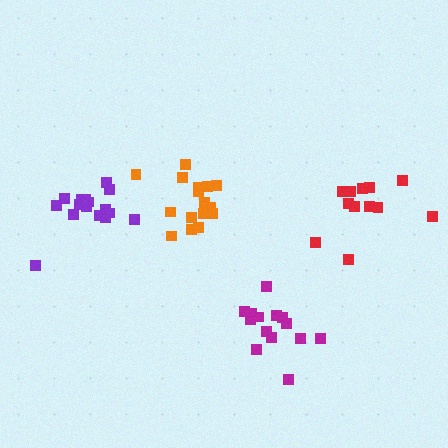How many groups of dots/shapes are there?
There are 4 groups.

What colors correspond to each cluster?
The clusters are colored: red, orange, purple, magenta.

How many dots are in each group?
Group 1: 12 dots, Group 2: 17 dots, Group 3: 16 dots, Group 4: 14 dots (59 total).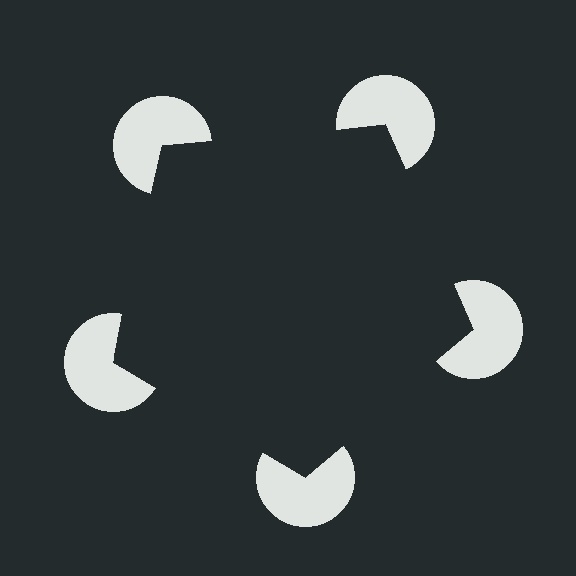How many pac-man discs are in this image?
There are 5 — one at each vertex of the illusory pentagon.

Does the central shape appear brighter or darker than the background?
It typically appears slightly darker than the background, even though no actual brightness change is drawn.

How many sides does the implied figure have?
5 sides.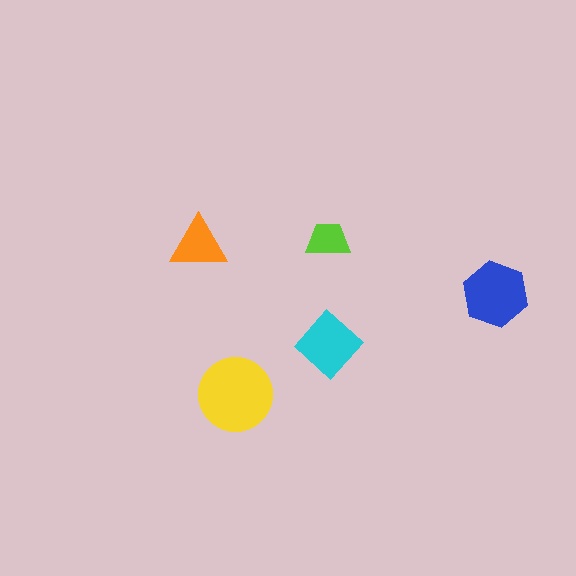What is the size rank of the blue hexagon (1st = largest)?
2nd.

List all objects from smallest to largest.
The lime trapezoid, the orange triangle, the cyan diamond, the blue hexagon, the yellow circle.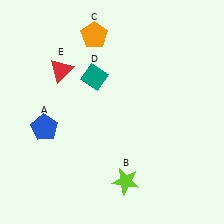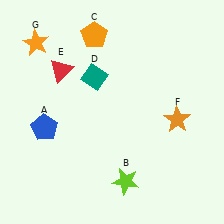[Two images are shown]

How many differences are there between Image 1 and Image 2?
There are 2 differences between the two images.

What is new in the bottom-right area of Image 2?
An orange star (F) was added in the bottom-right area of Image 2.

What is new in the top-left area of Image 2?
An orange star (G) was added in the top-left area of Image 2.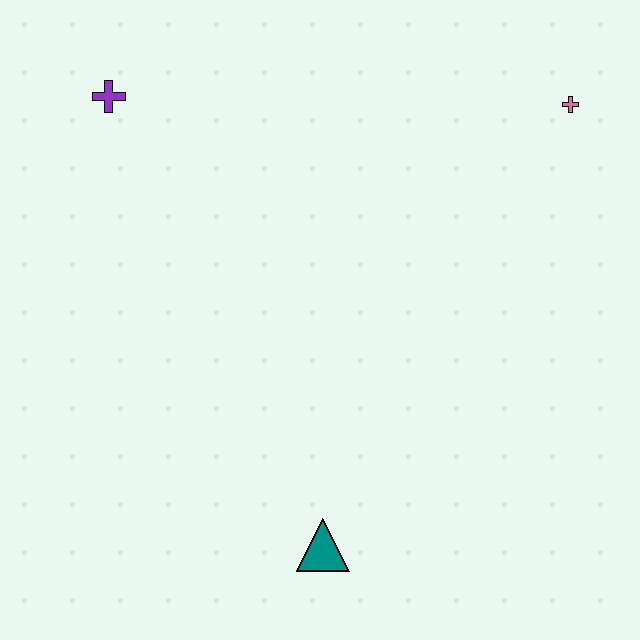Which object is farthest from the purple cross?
The teal triangle is farthest from the purple cross.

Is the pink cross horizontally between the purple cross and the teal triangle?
No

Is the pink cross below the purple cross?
Yes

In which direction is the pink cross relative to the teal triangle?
The pink cross is above the teal triangle.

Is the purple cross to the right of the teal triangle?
No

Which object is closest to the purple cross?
The pink cross is closest to the purple cross.